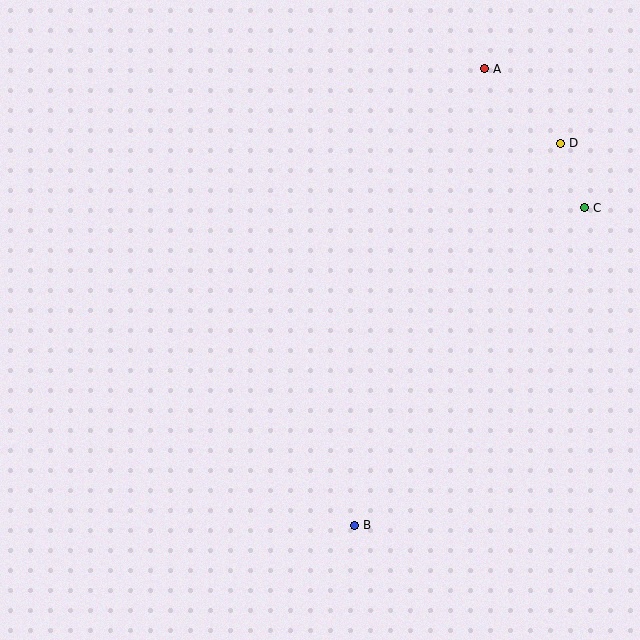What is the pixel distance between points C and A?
The distance between C and A is 171 pixels.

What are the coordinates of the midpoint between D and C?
The midpoint between D and C is at (573, 176).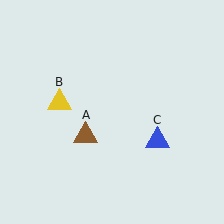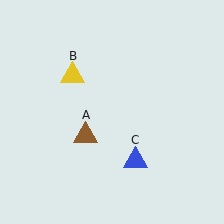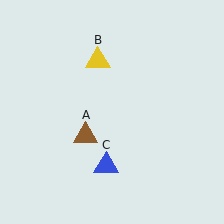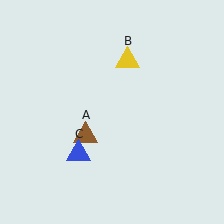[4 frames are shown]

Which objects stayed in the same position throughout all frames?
Brown triangle (object A) remained stationary.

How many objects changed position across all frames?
2 objects changed position: yellow triangle (object B), blue triangle (object C).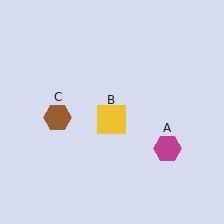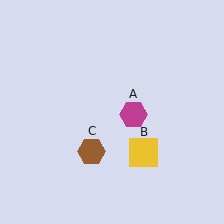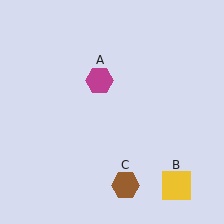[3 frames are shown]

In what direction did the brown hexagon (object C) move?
The brown hexagon (object C) moved down and to the right.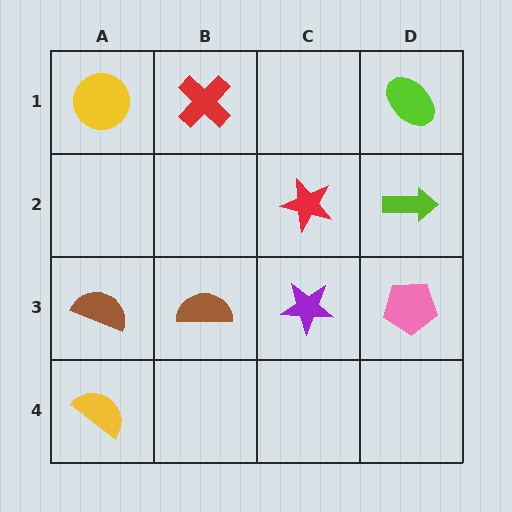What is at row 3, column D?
A pink pentagon.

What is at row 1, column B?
A red cross.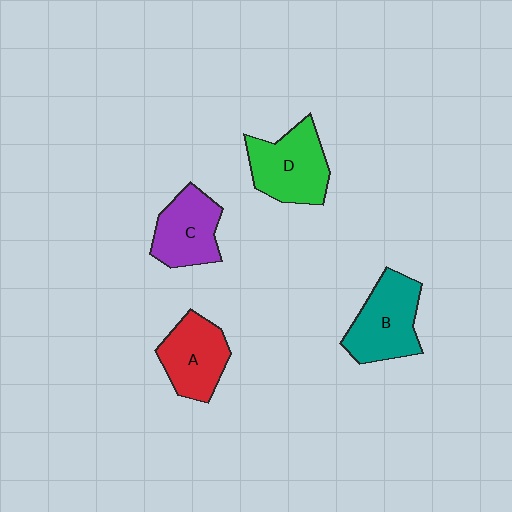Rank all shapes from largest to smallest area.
From largest to smallest: D (green), B (teal), A (red), C (purple).